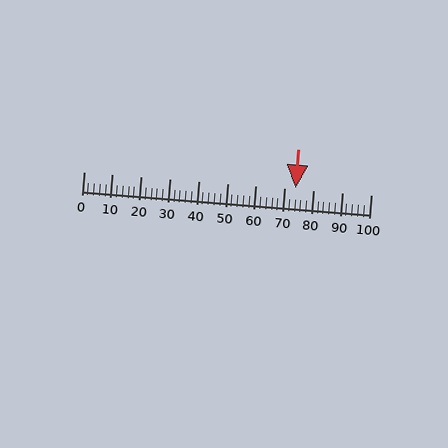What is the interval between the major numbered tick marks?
The major tick marks are spaced 10 units apart.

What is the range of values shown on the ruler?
The ruler shows values from 0 to 100.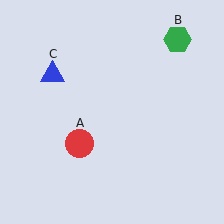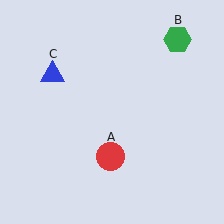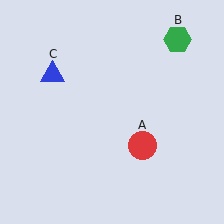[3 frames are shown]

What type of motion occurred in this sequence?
The red circle (object A) rotated counterclockwise around the center of the scene.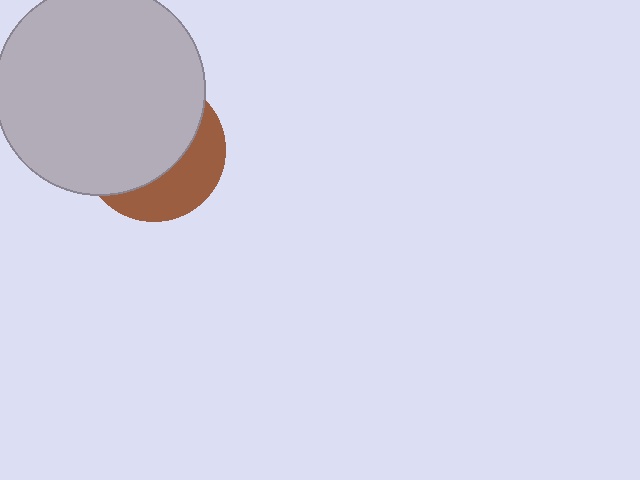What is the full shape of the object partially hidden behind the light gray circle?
The partially hidden object is a brown circle.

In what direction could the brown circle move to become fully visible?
The brown circle could move toward the lower-right. That would shift it out from behind the light gray circle entirely.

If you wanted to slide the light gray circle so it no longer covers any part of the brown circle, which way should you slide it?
Slide it toward the upper-left — that is the most direct way to separate the two shapes.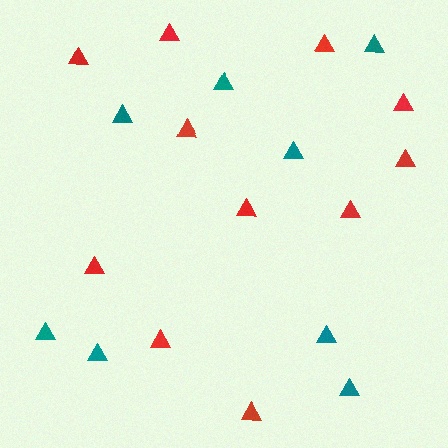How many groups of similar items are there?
There are 2 groups: one group of teal triangles (8) and one group of red triangles (11).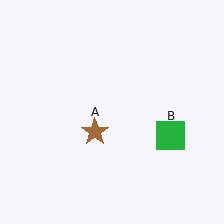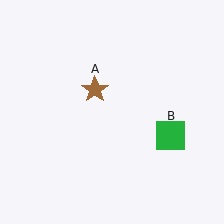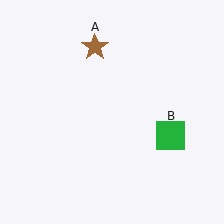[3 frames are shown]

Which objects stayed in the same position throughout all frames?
Green square (object B) remained stationary.